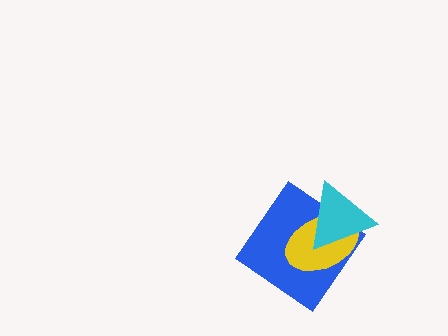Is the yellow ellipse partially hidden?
Yes, it is partially covered by another shape.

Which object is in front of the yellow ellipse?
The cyan triangle is in front of the yellow ellipse.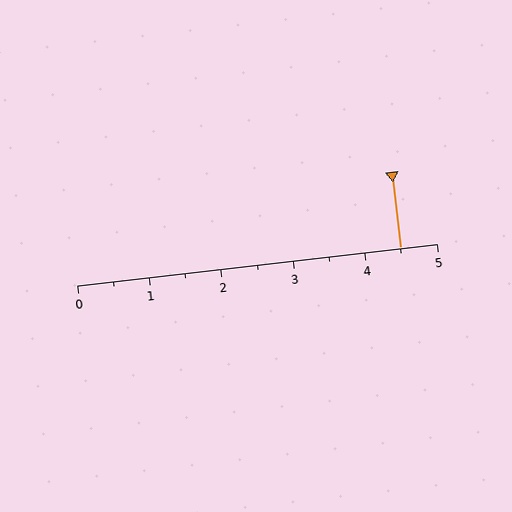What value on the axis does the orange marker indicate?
The marker indicates approximately 4.5.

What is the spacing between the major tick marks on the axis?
The major ticks are spaced 1 apart.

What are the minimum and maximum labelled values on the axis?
The axis runs from 0 to 5.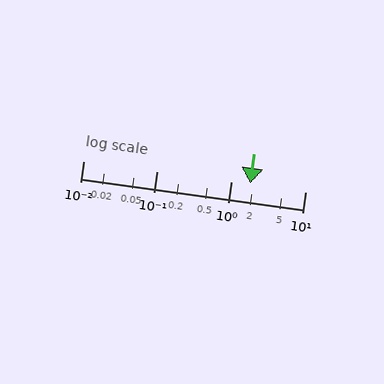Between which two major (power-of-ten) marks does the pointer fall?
The pointer is between 1 and 10.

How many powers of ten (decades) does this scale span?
The scale spans 3 decades, from 0.01 to 10.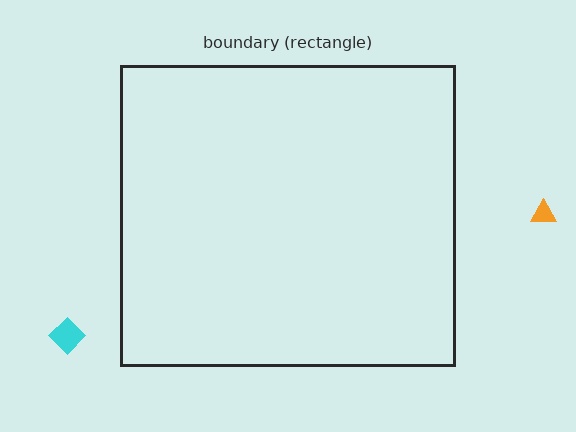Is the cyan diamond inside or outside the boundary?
Outside.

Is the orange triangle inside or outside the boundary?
Outside.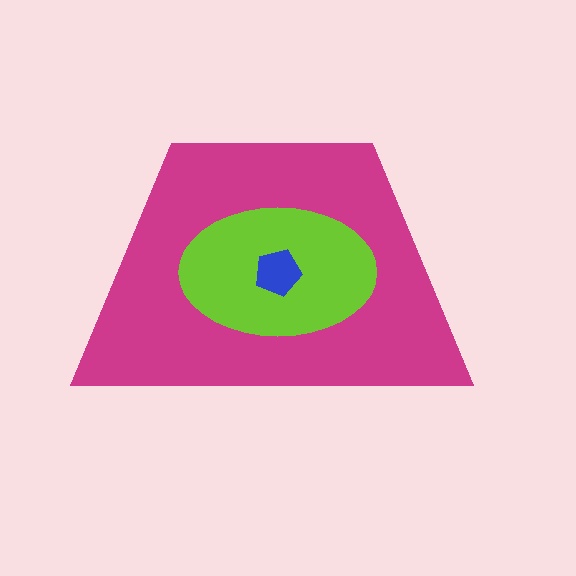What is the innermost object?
The blue pentagon.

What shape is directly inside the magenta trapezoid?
The lime ellipse.